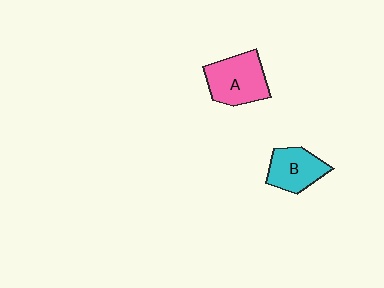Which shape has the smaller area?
Shape B (cyan).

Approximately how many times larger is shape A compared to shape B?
Approximately 1.3 times.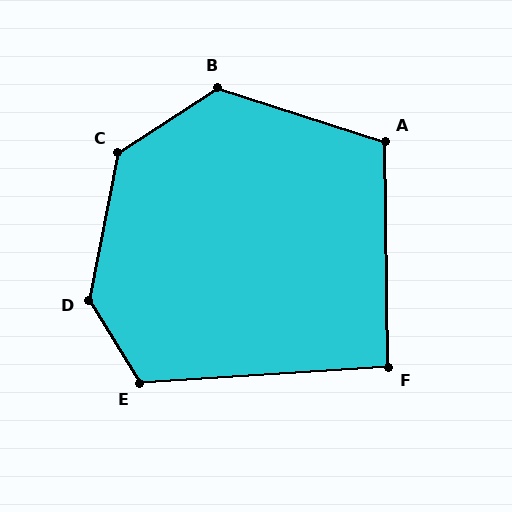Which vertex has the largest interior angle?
D, at approximately 138 degrees.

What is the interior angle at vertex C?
Approximately 134 degrees (obtuse).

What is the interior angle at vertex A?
Approximately 109 degrees (obtuse).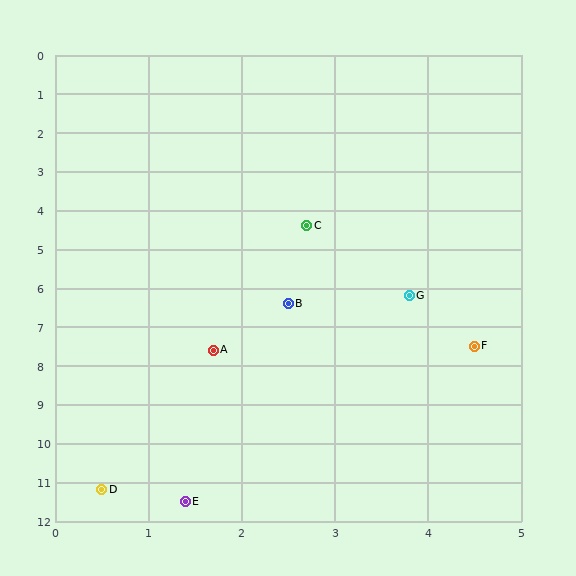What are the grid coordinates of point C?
Point C is at approximately (2.7, 4.4).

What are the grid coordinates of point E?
Point E is at approximately (1.4, 11.5).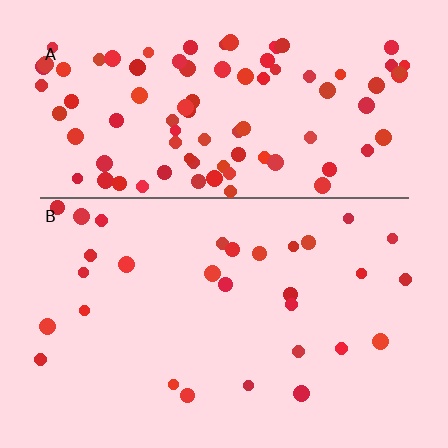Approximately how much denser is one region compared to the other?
Approximately 3.2× — region A over region B.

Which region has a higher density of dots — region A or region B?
A (the top).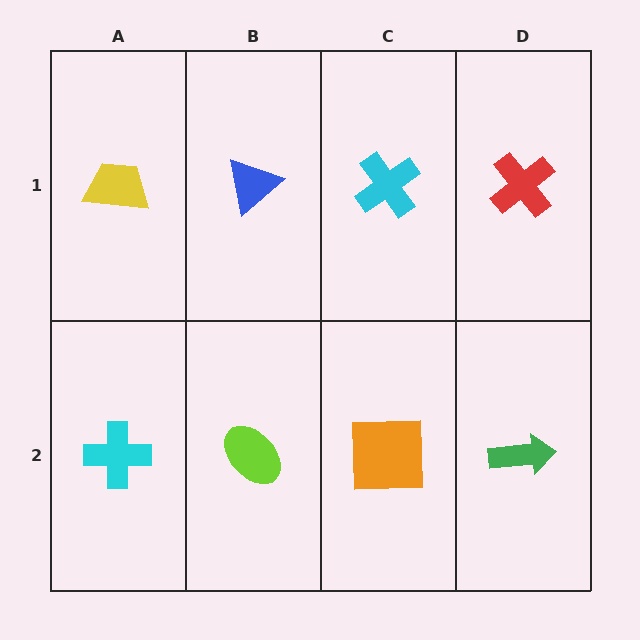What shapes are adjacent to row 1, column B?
A lime ellipse (row 2, column B), a yellow trapezoid (row 1, column A), a cyan cross (row 1, column C).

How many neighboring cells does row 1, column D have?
2.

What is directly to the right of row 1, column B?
A cyan cross.